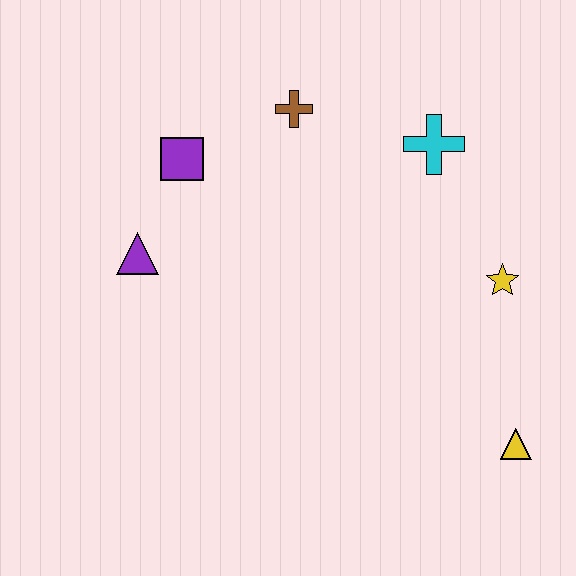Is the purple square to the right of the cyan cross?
No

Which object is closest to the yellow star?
The cyan cross is closest to the yellow star.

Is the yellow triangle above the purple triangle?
No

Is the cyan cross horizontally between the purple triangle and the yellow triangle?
Yes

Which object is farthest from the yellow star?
The purple triangle is farthest from the yellow star.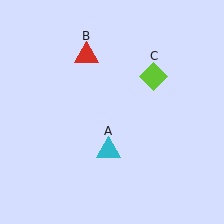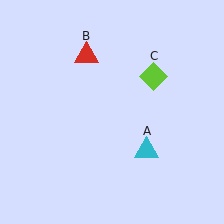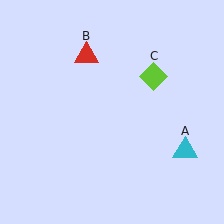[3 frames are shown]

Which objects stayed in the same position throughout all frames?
Red triangle (object B) and lime diamond (object C) remained stationary.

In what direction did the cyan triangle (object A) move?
The cyan triangle (object A) moved right.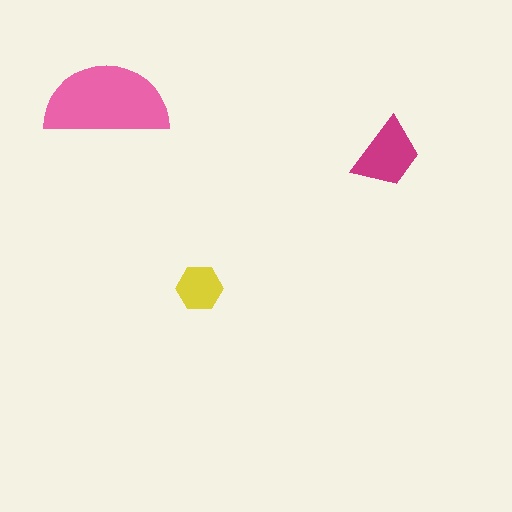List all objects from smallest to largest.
The yellow hexagon, the magenta trapezoid, the pink semicircle.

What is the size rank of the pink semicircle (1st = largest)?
1st.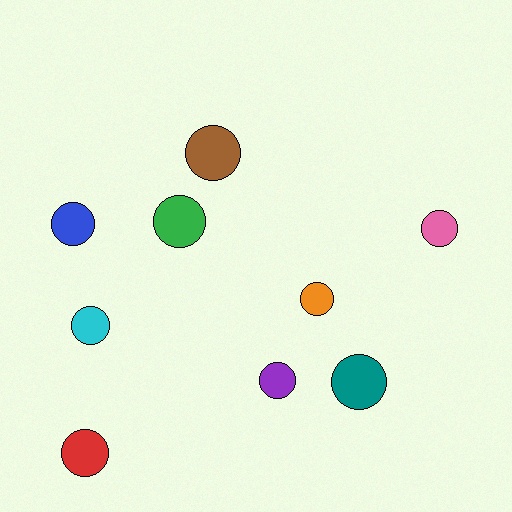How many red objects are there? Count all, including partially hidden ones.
There is 1 red object.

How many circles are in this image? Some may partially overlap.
There are 9 circles.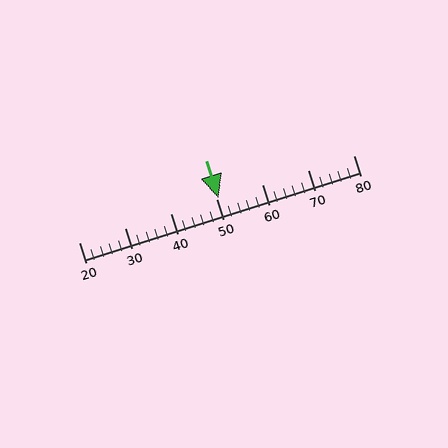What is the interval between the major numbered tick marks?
The major tick marks are spaced 10 units apart.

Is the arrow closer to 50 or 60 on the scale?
The arrow is closer to 50.